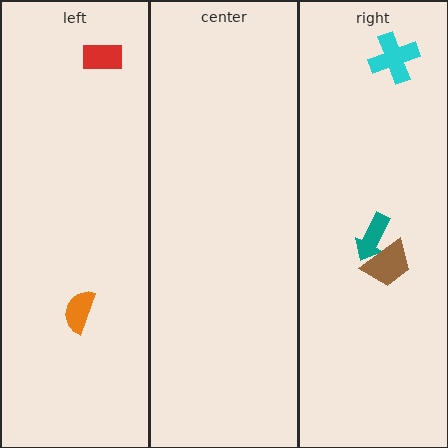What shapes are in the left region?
The orange semicircle, the red rectangle.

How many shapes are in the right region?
3.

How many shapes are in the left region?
2.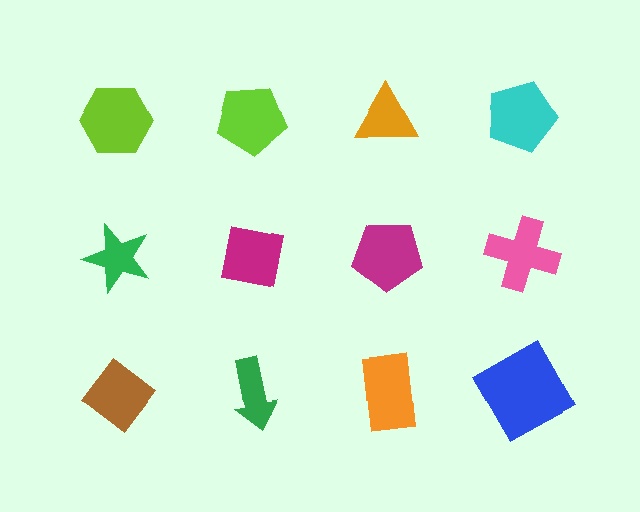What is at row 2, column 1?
A green star.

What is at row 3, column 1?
A brown diamond.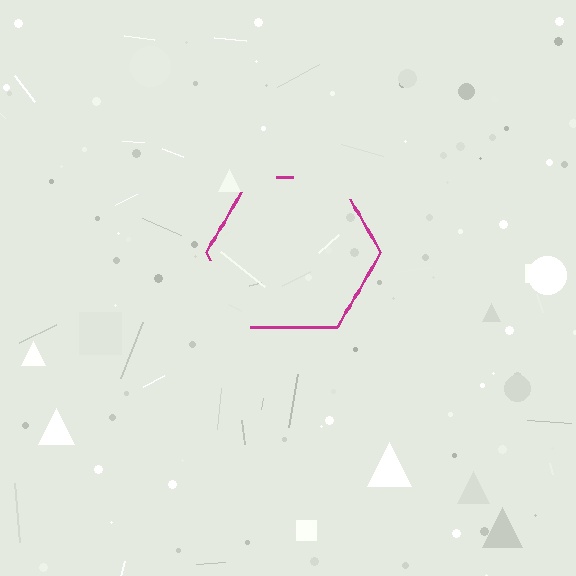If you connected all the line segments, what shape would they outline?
They would outline a hexagon.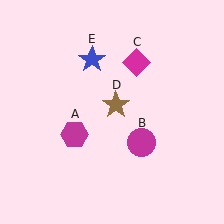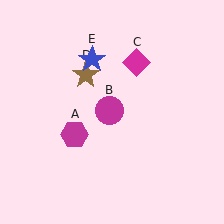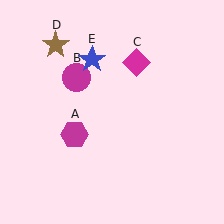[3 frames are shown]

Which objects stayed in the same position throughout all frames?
Magenta hexagon (object A) and magenta diamond (object C) and blue star (object E) remained stationary.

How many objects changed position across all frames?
2 objects changed position: magenta circle (object B), brown star (object D).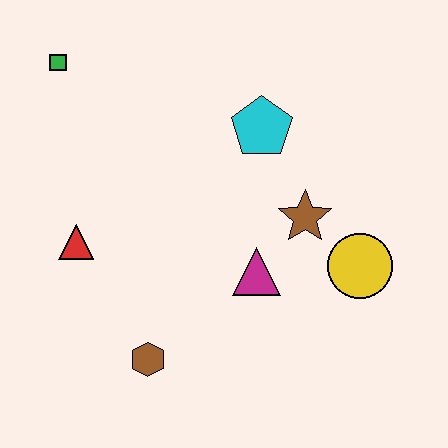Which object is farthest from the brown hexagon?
The green square is farthest from the brown hexagon.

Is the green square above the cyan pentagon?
Yes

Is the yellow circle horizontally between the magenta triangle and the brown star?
No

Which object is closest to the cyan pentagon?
The brown star is closest to the cyan pentagon.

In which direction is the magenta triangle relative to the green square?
The magenta triangle is below the green square.